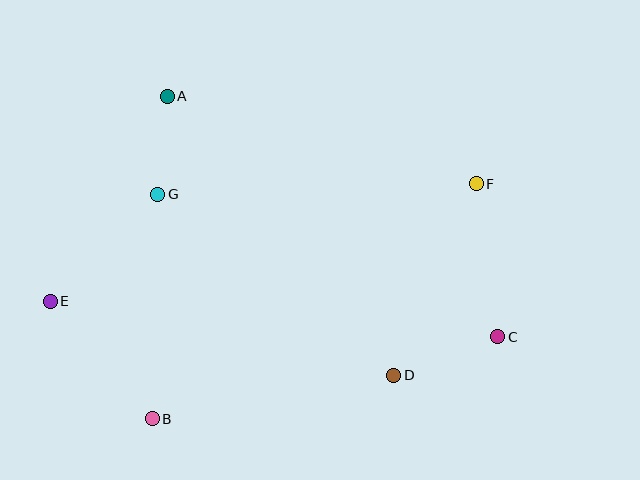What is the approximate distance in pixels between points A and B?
The distance between A and B is approximately 323 pixels.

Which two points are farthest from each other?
Points C and E are farthest from each other.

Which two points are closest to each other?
Points A and G are closest to each other.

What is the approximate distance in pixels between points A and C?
The distance between A and C is approximately 409 pixels.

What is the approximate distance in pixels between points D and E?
The distance between D and E is approximately 351 pixels.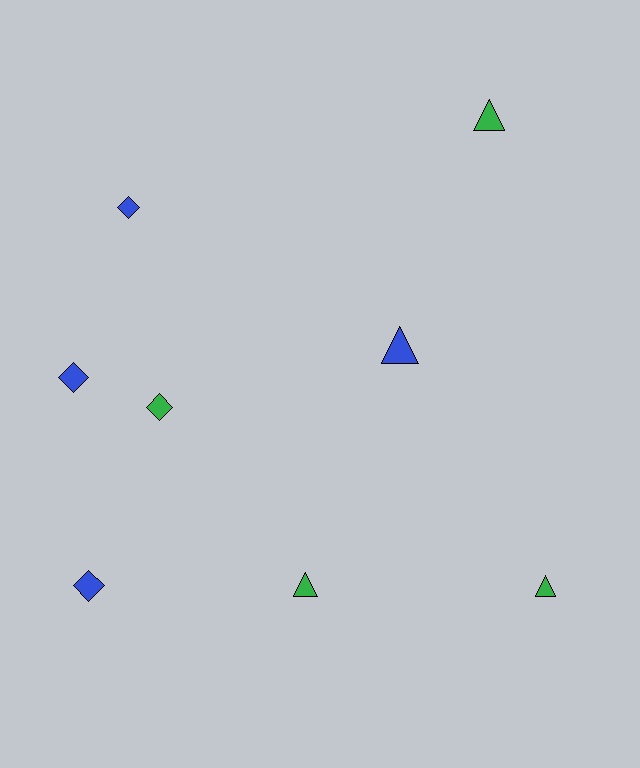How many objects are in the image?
There are 8 objects.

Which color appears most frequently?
Blue, with 4 objects.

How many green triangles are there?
There are 3 green triangles.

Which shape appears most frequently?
Triangle, with 4 objects.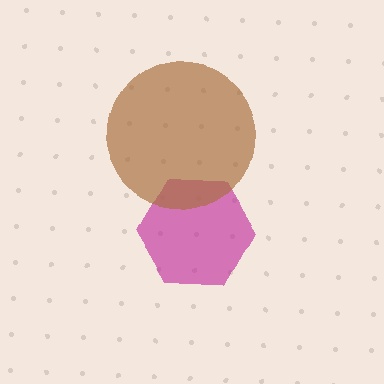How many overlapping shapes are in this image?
There are 2 overlapping shapes in the image.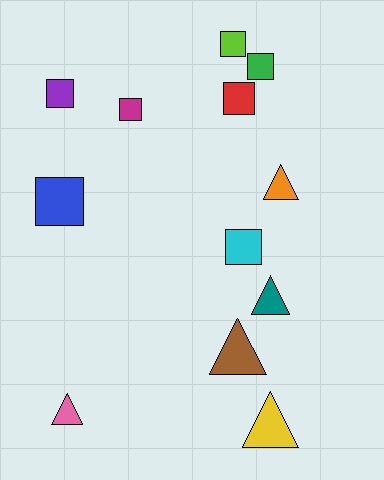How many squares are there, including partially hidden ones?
There are 7 squares.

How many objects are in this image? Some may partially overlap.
There are 12 objects.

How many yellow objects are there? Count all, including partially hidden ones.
There is 1 yellow object.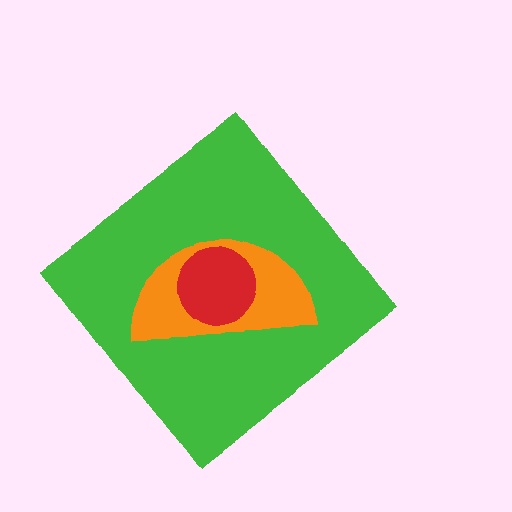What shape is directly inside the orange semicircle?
The red circle.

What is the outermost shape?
The green diamond.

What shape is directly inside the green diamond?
The orange semicircle.